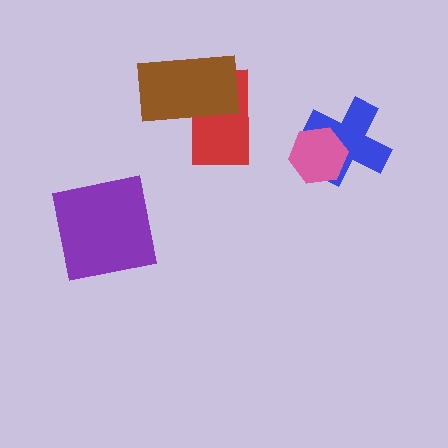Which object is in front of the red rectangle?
The brown rectangle is in front of the red rectangle.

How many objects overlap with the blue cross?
1 object overlaps with the blue cross.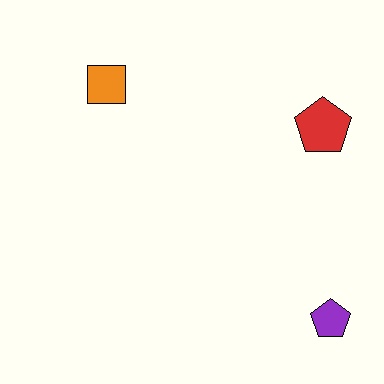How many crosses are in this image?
There are no crosses.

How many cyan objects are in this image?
There are no cyan objects.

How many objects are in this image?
There are 3 objects.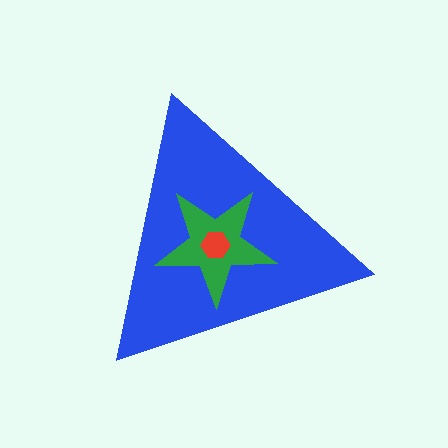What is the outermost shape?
The blue triangle.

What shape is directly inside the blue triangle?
The green star.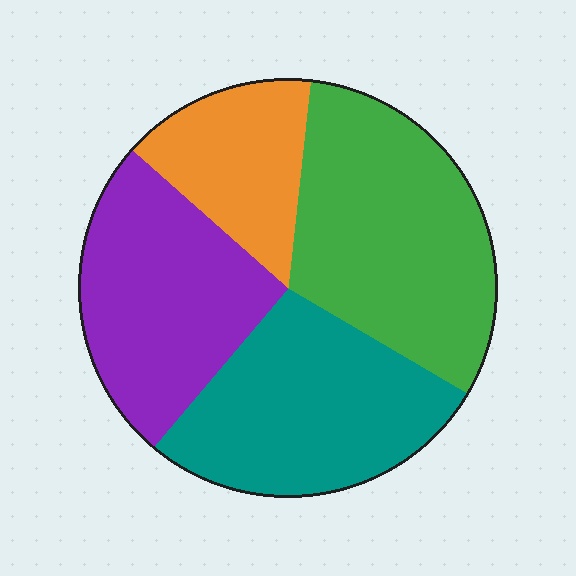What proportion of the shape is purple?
Purple takes up between a quarter and a half of the shape.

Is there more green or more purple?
Green.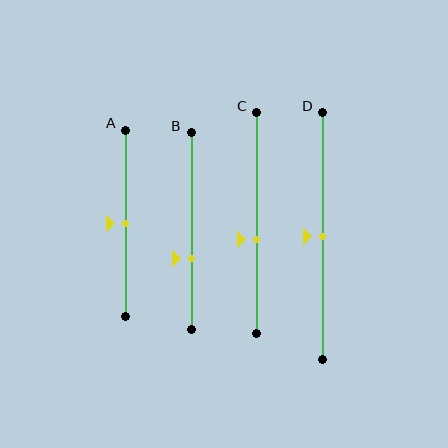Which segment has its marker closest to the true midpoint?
Segment A has its marker closest to the true midpoint.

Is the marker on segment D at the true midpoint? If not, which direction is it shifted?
Yes, the marker on segment D is at the true midpoint.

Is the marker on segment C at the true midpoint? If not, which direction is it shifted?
No, the marker on segment C is shifted downward by about 7% of the segment length.